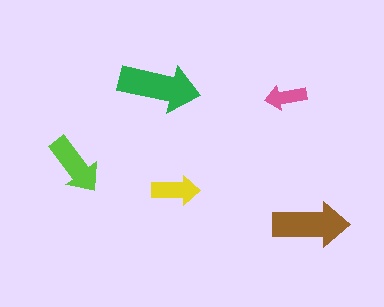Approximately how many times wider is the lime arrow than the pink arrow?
About 1.5 times wider.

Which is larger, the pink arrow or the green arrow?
The green one.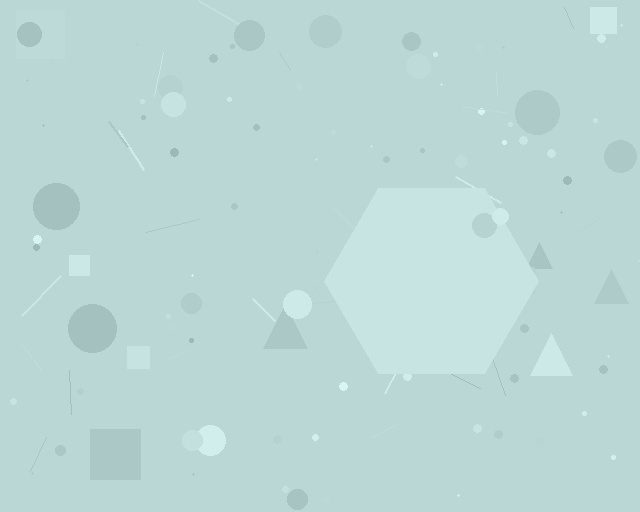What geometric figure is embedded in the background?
A hexagon is embedded in the background.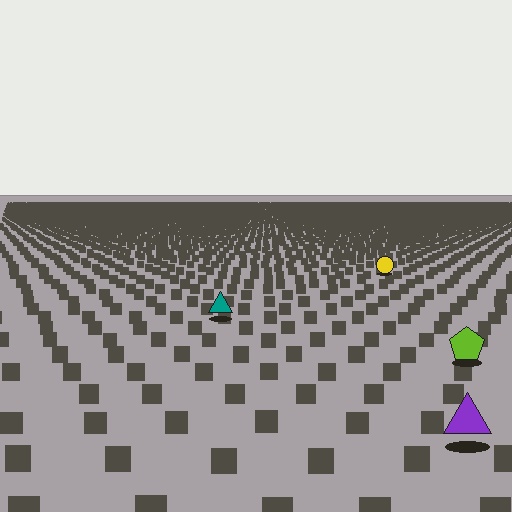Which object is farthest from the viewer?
The yellow circle is farthest from the viewer. It appears smaller and the ground texture around it is denser.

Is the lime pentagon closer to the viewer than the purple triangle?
No. The purple triangle is closer — you can tell from the texture gradient: the ground texture is coarser near it.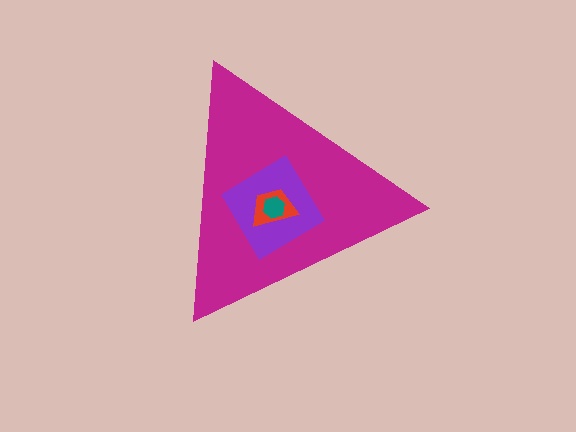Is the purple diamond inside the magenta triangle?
Yes.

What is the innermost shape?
The teal hexagon.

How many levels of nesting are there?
4.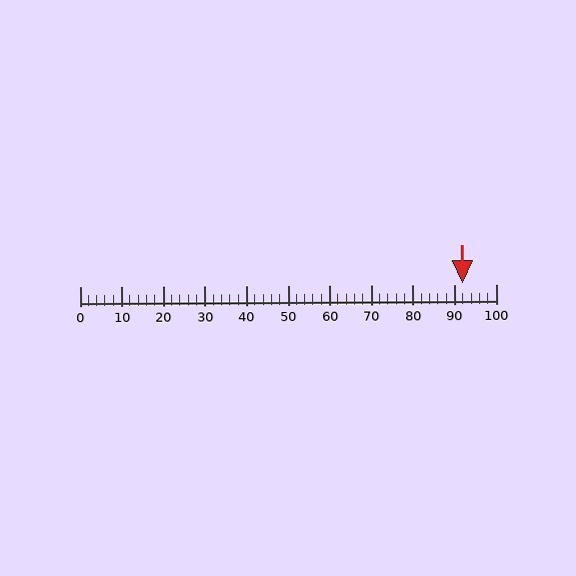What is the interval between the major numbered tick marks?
The major tick marks are spaced 10 units apart.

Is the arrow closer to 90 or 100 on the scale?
The arrow is closer to 90.